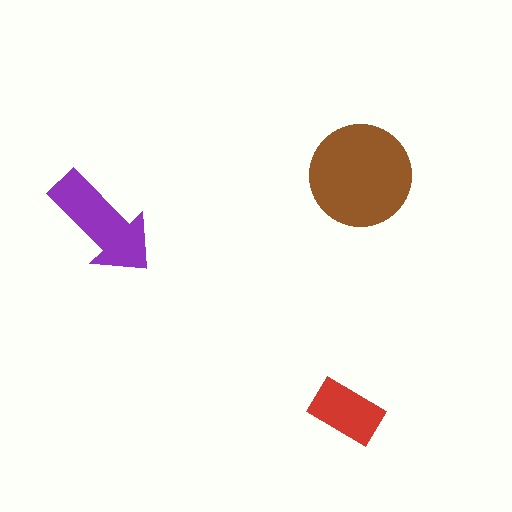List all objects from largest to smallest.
The brown circle, the purple arrow, the red rectangle.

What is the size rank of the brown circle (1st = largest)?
1st.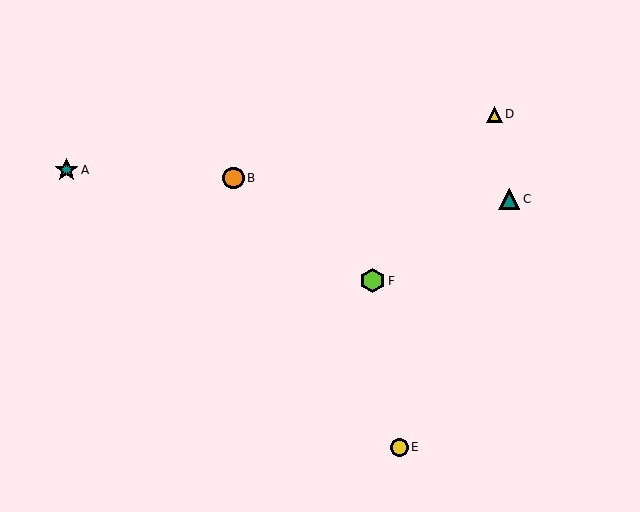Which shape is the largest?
The lime hexagon (labeled F) is the largest.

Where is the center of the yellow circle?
The center of the yellow circle is at (399, 447).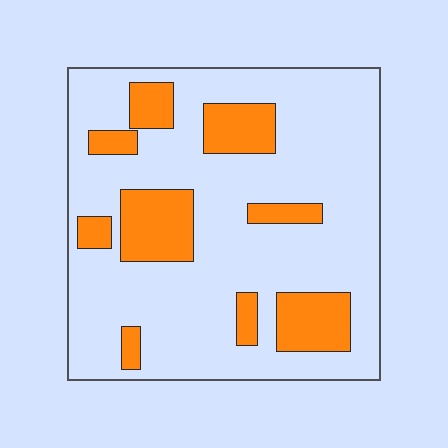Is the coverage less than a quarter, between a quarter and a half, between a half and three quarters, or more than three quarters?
Less than a quarter.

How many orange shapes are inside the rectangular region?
9.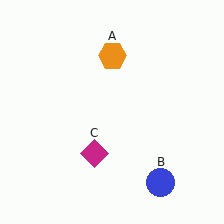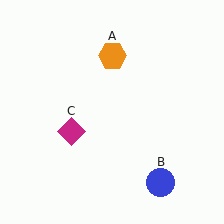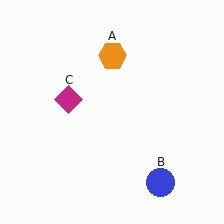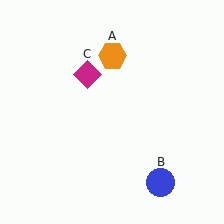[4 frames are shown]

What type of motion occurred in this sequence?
The magenta diamond (object C) rotated clockwise around the center of the scene.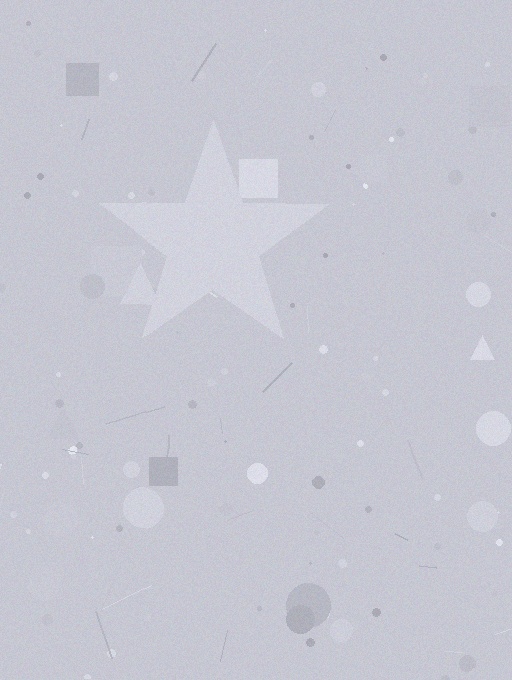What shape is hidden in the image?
A star is hidden in the image.